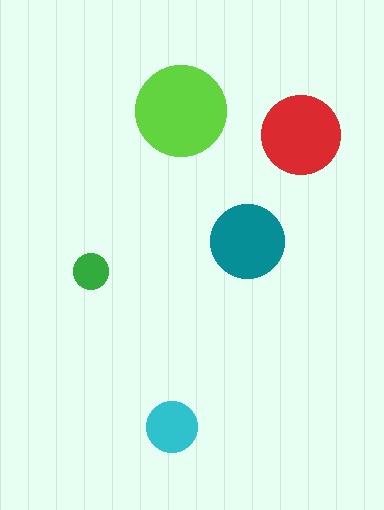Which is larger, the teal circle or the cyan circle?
The teal one.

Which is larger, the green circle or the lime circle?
The lime one.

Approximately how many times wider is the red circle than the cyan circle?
About 1.5 times wider.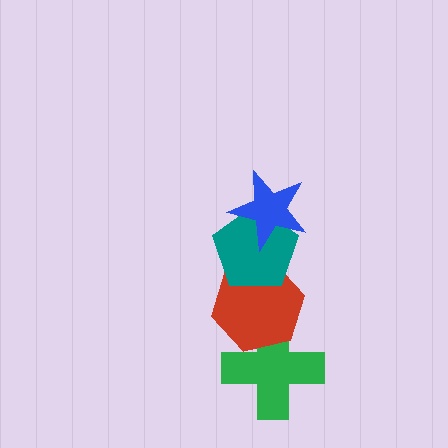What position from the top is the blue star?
The blue star is 1st from the top.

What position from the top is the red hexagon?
The red hexagon is 3rd from the top.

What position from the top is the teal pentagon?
The teal pentagon is 2nd from the top.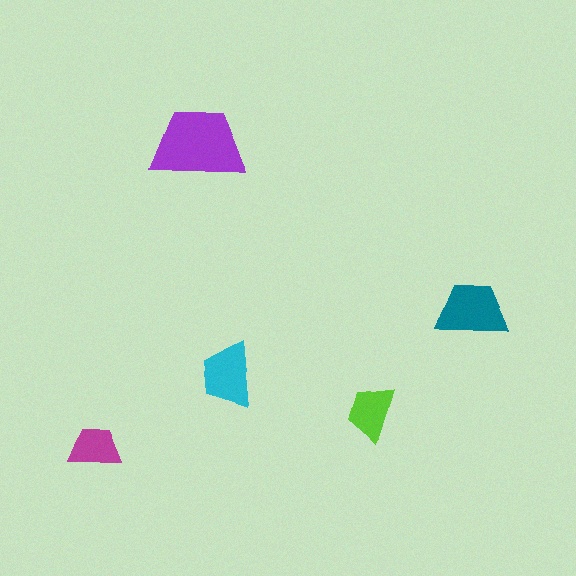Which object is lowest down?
The magenta trapezoid is bottommost.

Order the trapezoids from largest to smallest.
the purple one, the teal one, the cyan one, the lime one, the magenta one.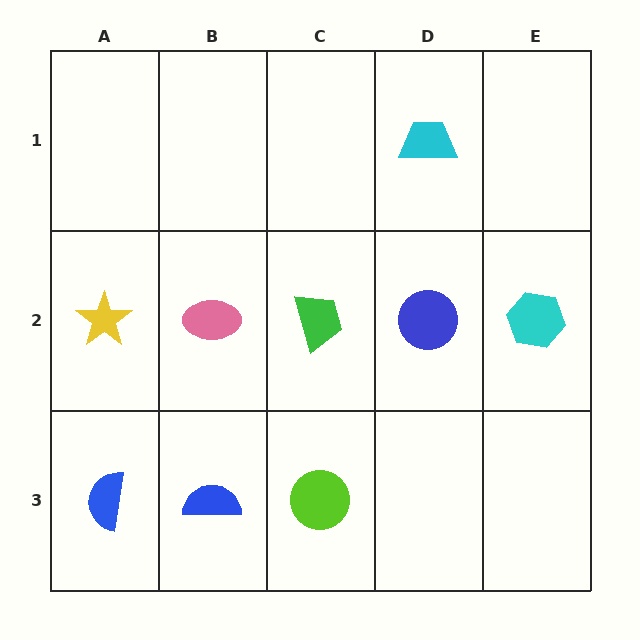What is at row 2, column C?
A green trapezoid.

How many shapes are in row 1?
1 shape.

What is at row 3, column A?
A blue semicircle.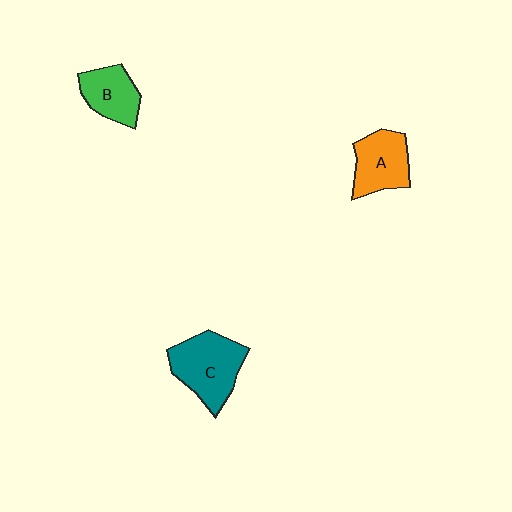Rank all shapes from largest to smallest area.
From largest to smallest: C (teal), A (orange), B (green).